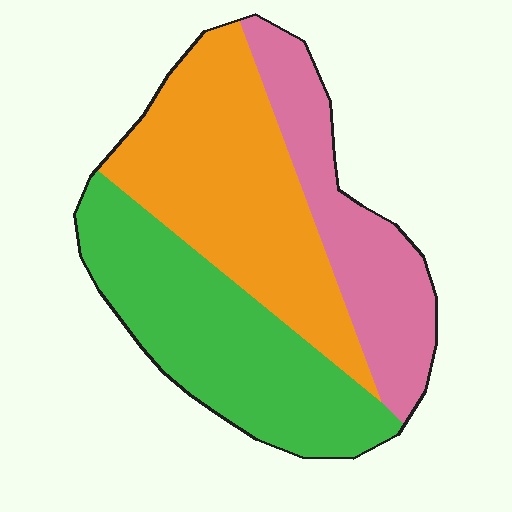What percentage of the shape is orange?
Orange covers around 40% of the shape.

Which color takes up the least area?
Pink, at roughly 25%.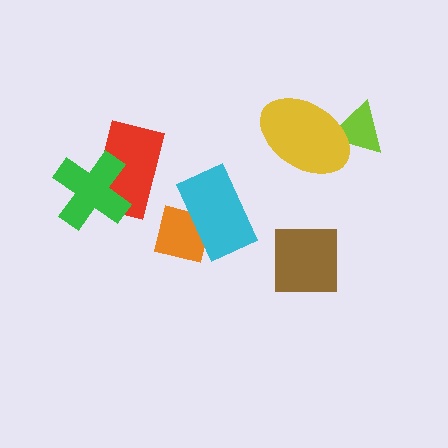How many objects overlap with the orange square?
1 object overlaps with the orange square.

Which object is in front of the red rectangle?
The green cross is in front of the red rectangle.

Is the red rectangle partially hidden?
Yes, it is partially covered by another shape.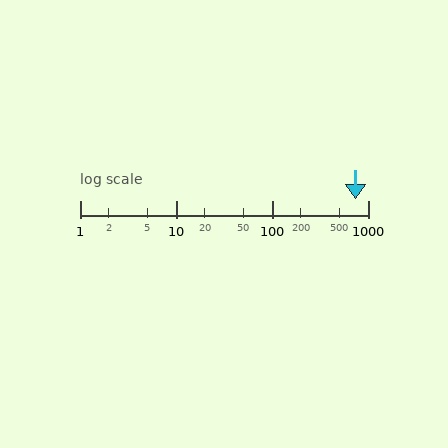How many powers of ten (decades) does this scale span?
The scale spans 3 decades, from 1 to 1000.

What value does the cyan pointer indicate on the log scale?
The pointer indicates approximately 740.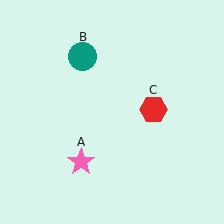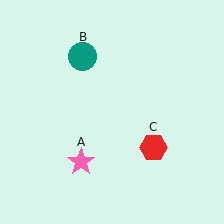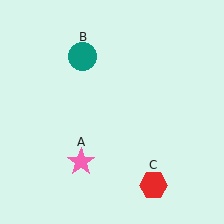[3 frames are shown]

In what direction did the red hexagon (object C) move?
The red hexagon (object C) moved down.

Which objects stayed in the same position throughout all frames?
Pink star (object A) and teal circle (object B) remained stationary.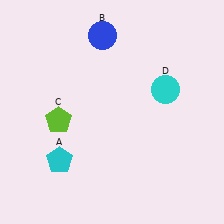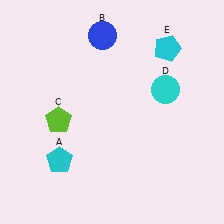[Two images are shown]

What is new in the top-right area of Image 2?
A cyan pentagon (E) was added in the top-right area of Image 2.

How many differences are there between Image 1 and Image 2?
There is 1 difference between the two images.